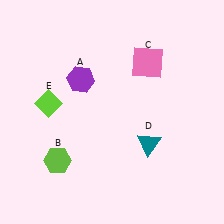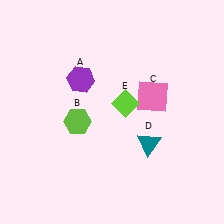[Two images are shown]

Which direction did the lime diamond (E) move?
The lime diamond (E) moved right.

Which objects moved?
The objects that moved are: the lime hexagon (B), the pink square (C), the lime diamond (E).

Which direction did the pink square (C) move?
The pink square (C) moved down.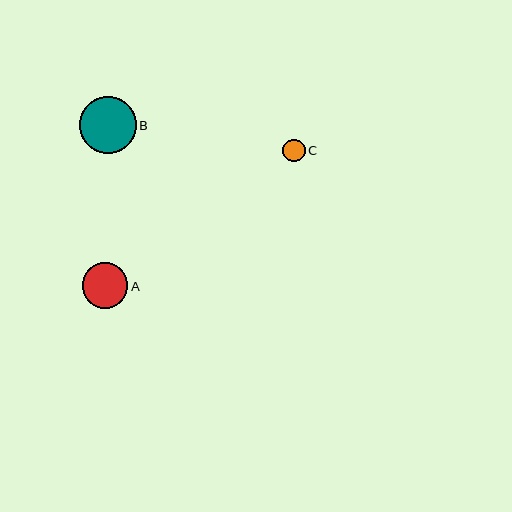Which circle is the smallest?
Circle C is the smallest with a size of approximately 23 pixels.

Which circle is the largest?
Circle B is the largest with a size of approximately 57 pixels.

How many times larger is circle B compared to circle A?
Circle B is approximately 1.3 times the size of circle A.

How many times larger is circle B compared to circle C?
Circle B is approximately 2.5 times the size of circle C.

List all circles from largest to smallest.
From largest to smallest: B, A, C.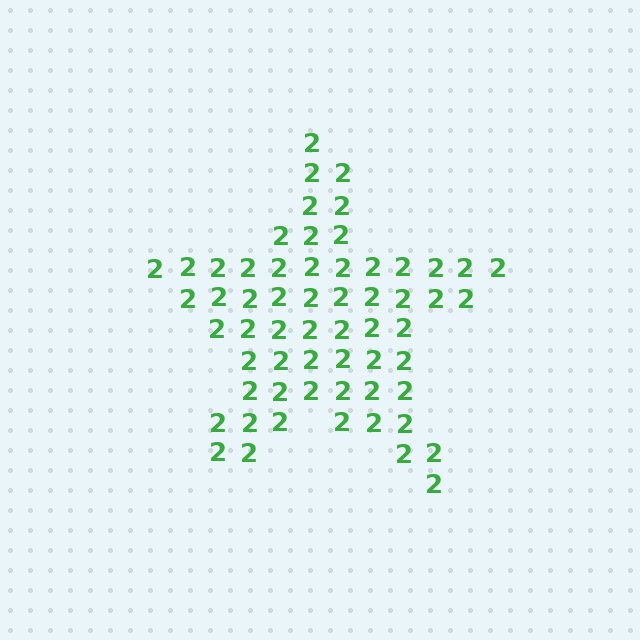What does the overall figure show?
The overall figure shows a star.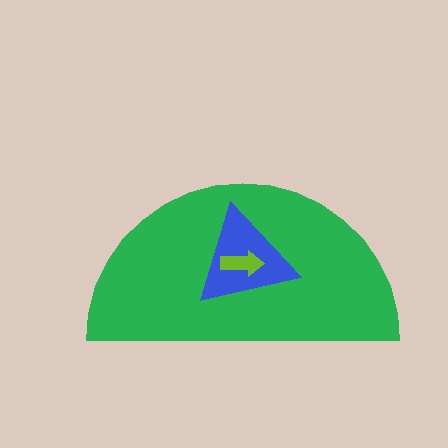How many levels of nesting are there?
3.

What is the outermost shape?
The green semicircle.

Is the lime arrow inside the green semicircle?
Yes.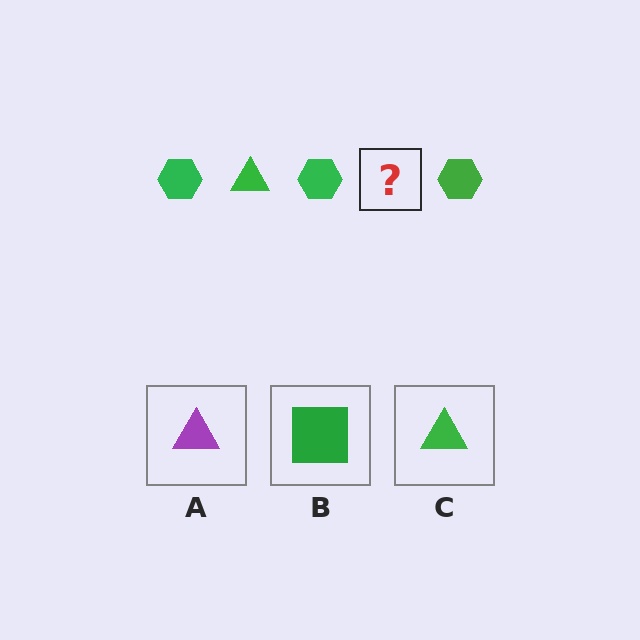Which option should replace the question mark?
Option C.